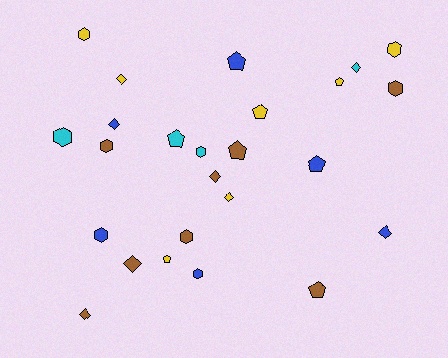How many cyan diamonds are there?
There is 1 cyan diamond.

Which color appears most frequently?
Brown, with 8 objects.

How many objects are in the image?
There are 25 objects.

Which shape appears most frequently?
Hexagon, with 9 objects.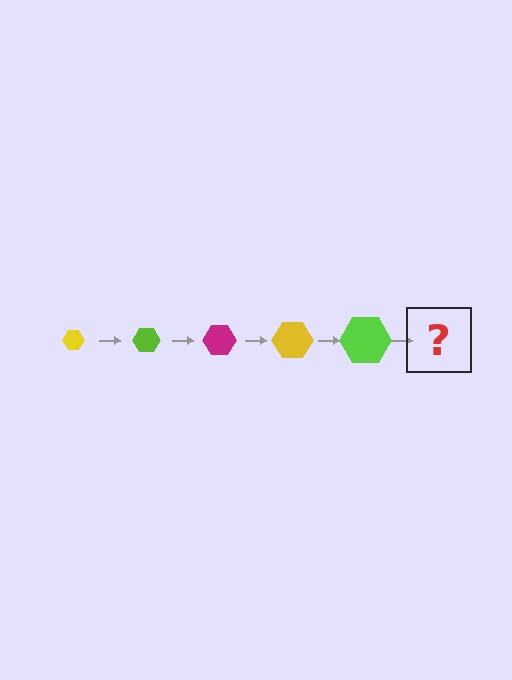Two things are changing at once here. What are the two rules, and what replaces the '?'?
The two rules are that the hexagon grows larger each step and the color cycles through yellow, lime, and magenta. The '?' should be a magenta hexagon, larger than the previous one.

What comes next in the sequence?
The next element should be a magenta hexagon, larger than the previous one.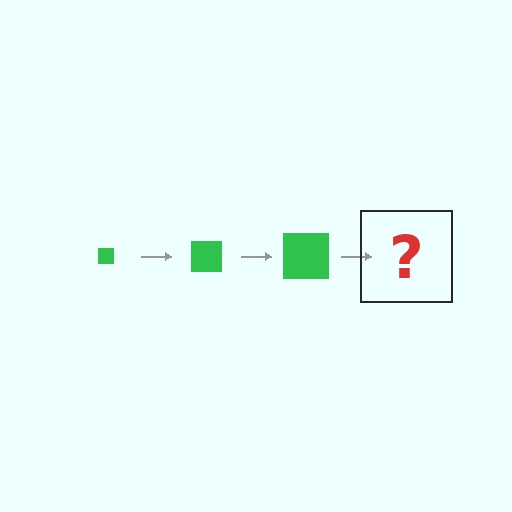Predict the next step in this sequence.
The next step is a green square, larger than the previous one.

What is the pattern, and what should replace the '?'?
The pattern is that the square gets progressively larger each step. The '?' should be a green square, larger than the previous one.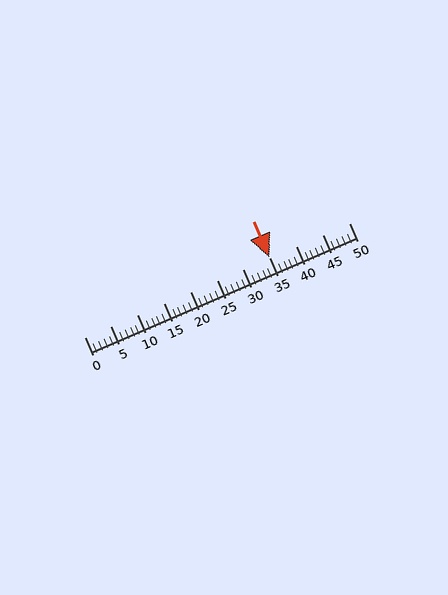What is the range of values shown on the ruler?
The ruler shows values from 0 to 50.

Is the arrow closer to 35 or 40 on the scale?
The arrow is closer to 35.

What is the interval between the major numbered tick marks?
The major tick marks are spaced 5 units apart.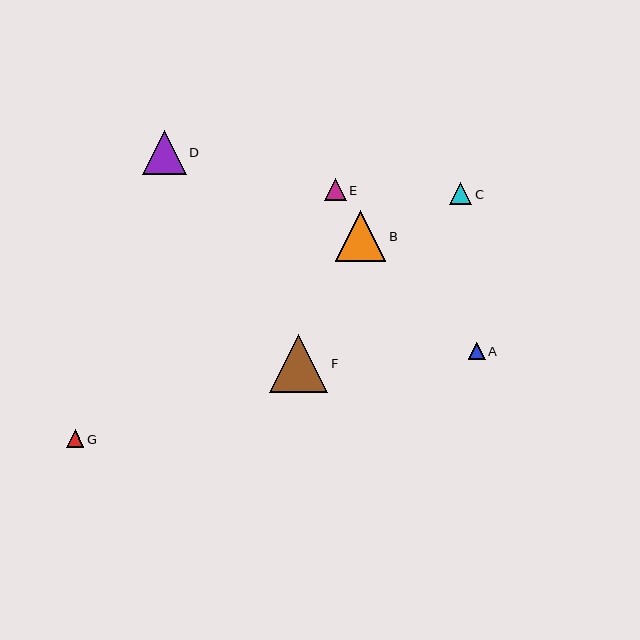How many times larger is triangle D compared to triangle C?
Triangle D is approximately 2.0 times the size of triangle C.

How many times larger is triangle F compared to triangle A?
Triangle F is approximately 3.5 times the size of triangle A.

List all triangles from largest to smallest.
From largest to smallest: F, B, D, C, E, G, A.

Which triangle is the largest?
Triangle F is the largest with a size of approximately 59 pixels.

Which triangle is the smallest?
Triangle A is the smallest with a size of approximately 17 pixels.